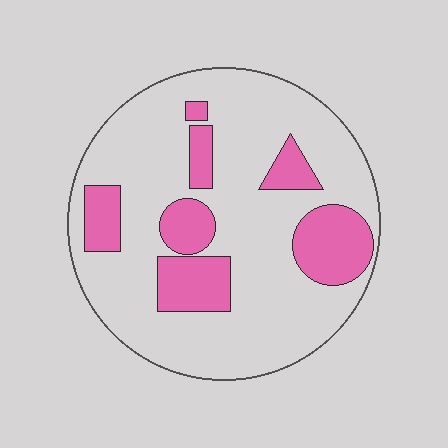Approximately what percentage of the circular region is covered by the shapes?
Approximately 25%.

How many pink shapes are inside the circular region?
7.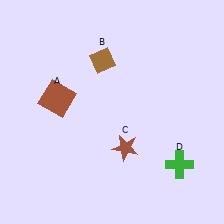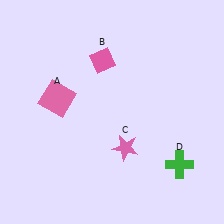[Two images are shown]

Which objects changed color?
A changed from brown to pink. B changed from brown to pink. C changed from brown to pink.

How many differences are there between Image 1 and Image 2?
There are 3 differences between the two images.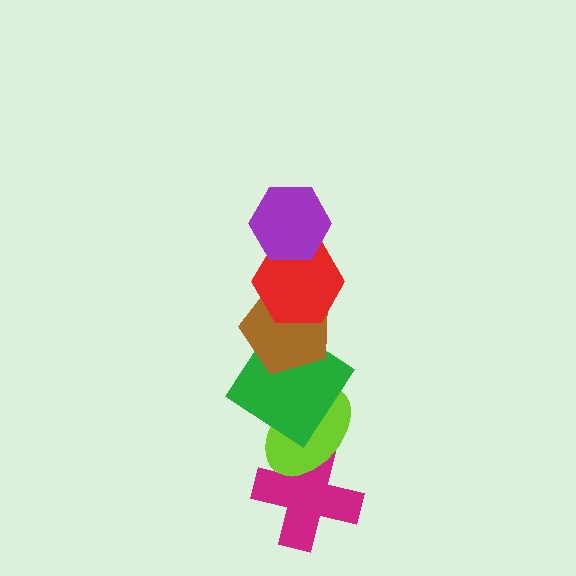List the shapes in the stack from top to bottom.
From top to bottom: the purple hexagon, the red hexagon, the brown pentagon, the green diamond, the lime ellipse, the magenta cross.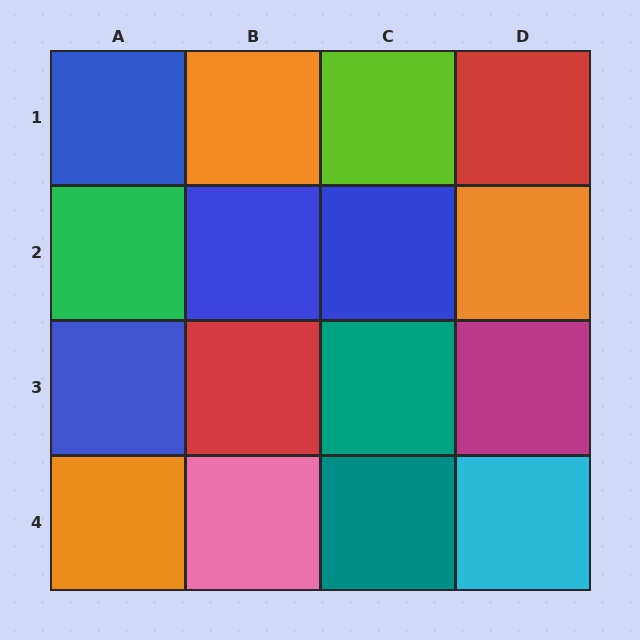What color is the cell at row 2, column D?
Orange.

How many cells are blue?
4 cells are blue.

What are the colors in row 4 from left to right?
Orange, pink, teal, cyan.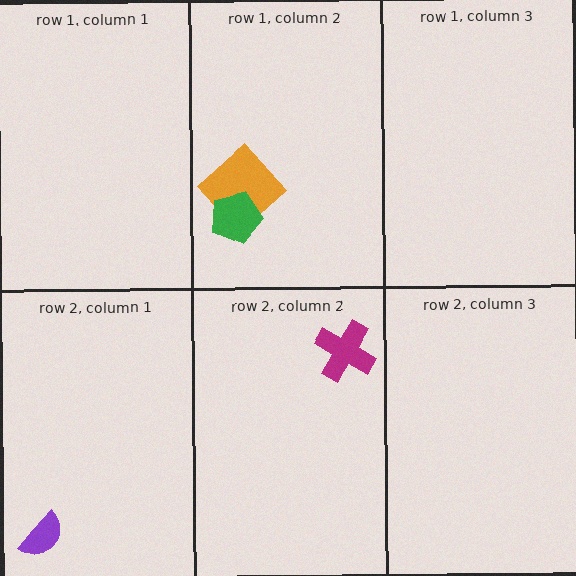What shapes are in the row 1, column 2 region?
The orange diamond, the green pentagon.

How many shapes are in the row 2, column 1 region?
1.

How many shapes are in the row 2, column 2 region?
1.